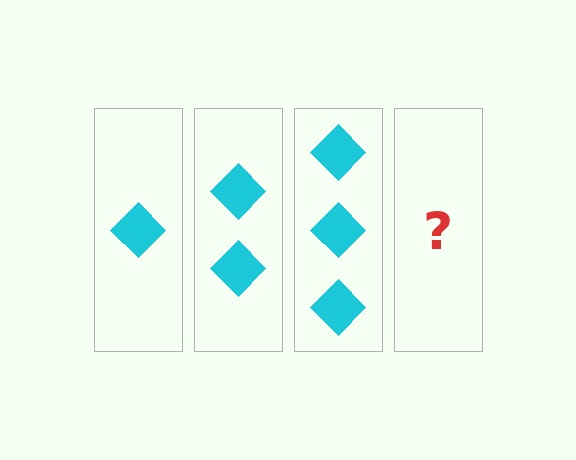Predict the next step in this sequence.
The next step is 4 diamonds.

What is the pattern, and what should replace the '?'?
The pattern is that each step adds one more diamond. The '?' should be 4 diamonds.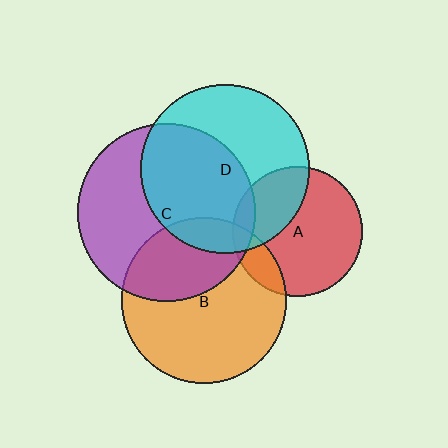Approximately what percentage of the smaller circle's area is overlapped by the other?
Approximately 35%.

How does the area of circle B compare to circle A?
Approximately 1.6 times.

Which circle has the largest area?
Circle C (purple).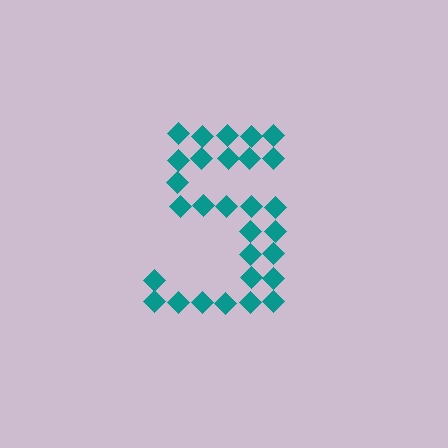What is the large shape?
The large shape is the digit 5.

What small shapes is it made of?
It is made of small diamonds.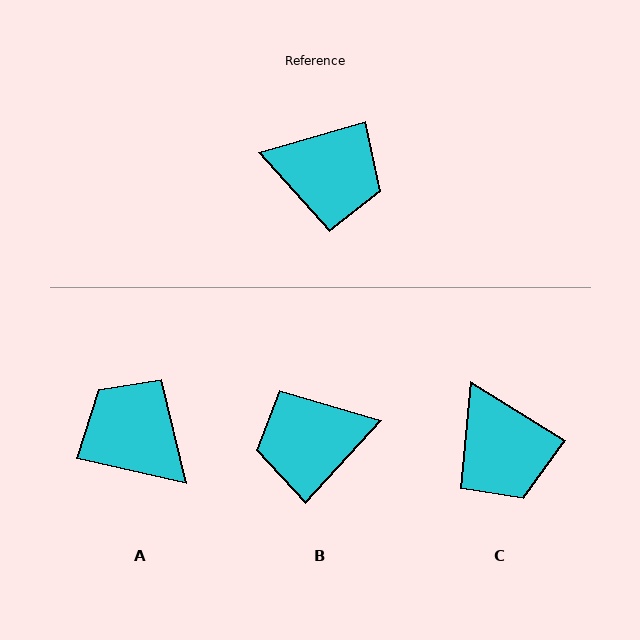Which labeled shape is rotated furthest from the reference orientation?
A, about 151 degrees away.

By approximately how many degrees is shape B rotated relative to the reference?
Approximately 149 degrees clockwise.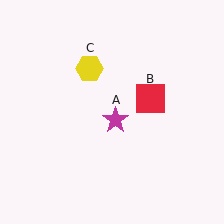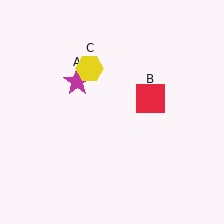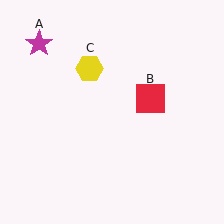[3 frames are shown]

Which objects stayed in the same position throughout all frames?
Red square (object B) and yellow hexagon (object C) remained stationary.